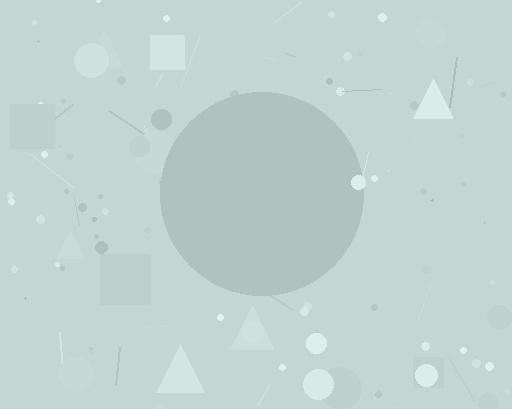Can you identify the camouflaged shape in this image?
The camouflaged shape is a circle.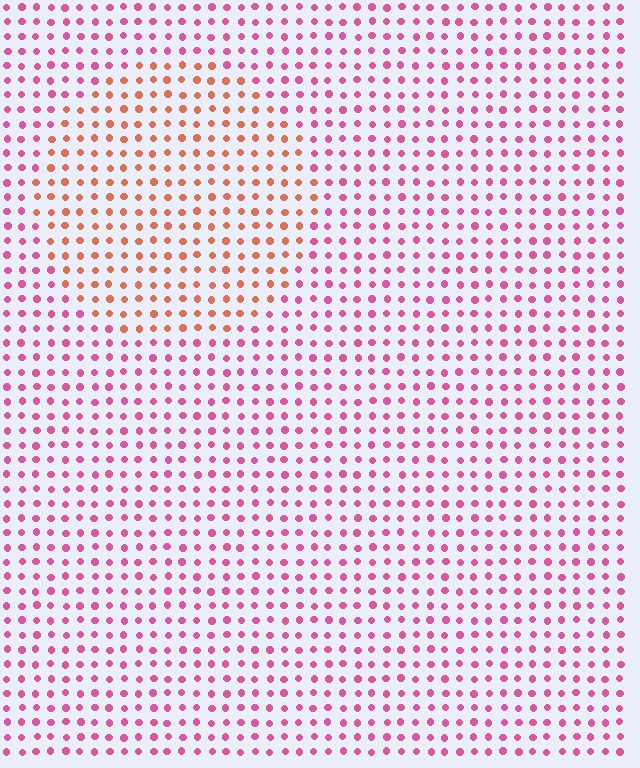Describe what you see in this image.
The image is filled with small pink elements in a uniform arrangement. A circle-shaped region is visible where the elements are tinted to a slightly different hue, forming a subtle color boundary.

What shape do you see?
I see a circle.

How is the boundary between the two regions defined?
The boundary is defined purely by a slight shift in hue (about 44 degrees). Spacing, size, and orientation are identical on both sides.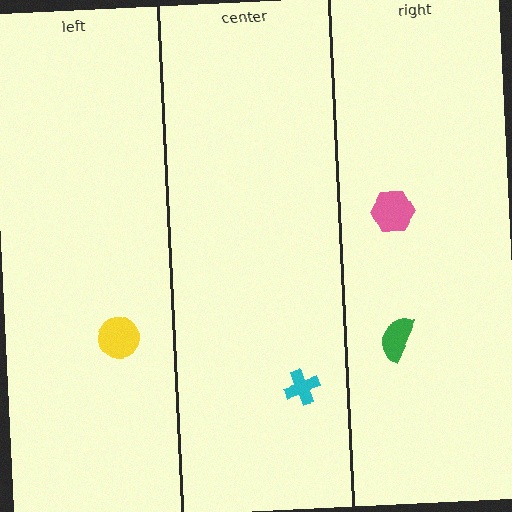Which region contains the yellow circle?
The left region.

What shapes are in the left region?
The yellow circle.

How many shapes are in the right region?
2.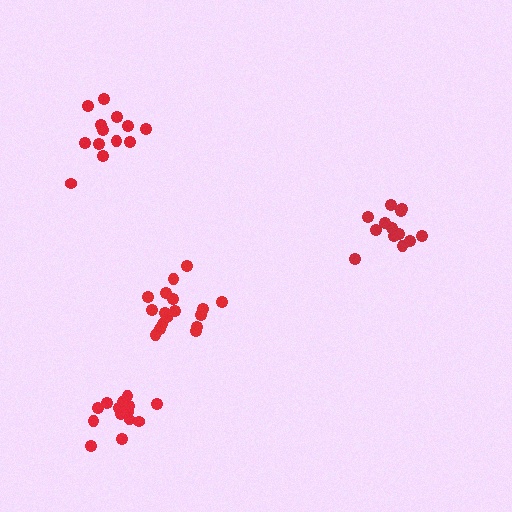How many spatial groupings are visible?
There are 4 spatial groupings.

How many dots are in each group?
Group 1: 17 dots, Group 2: 14 dots, Group 3: 13 dots, Group 4: 13 dots (57 total).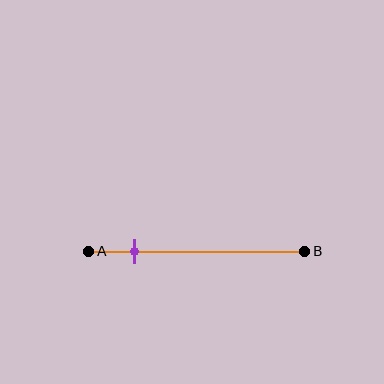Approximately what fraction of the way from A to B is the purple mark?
The purple mark is approximately 20% of the way from A to B.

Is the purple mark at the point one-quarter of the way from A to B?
No, the mark is at about 20% from A, not at the 25% one-quarter point.